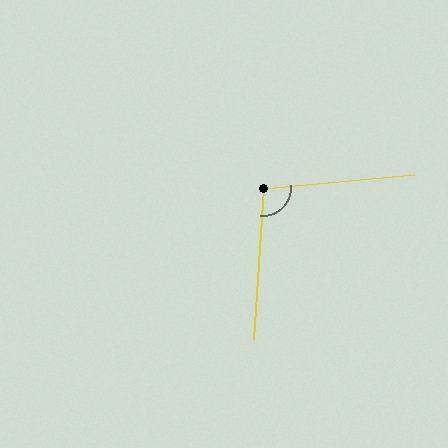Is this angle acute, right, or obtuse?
It is obtuse.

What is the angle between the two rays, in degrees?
Approximately 99 degrees.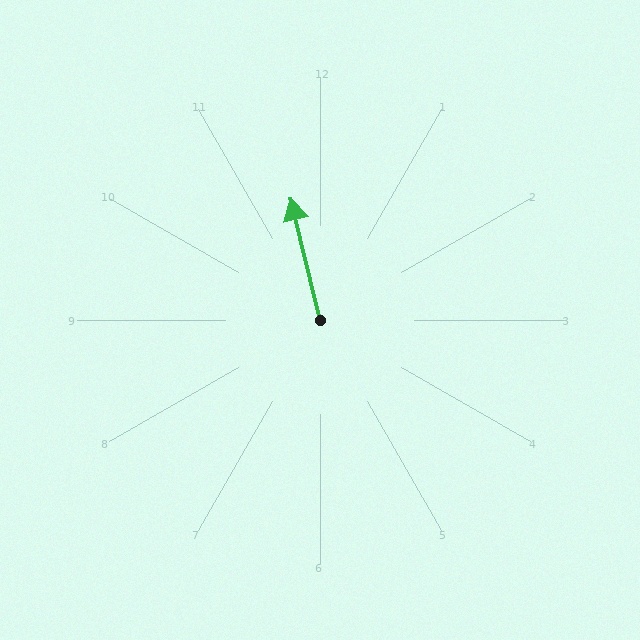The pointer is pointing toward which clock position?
Roughly 12 o'clock.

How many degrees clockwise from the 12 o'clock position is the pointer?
Approximately 347 degrees.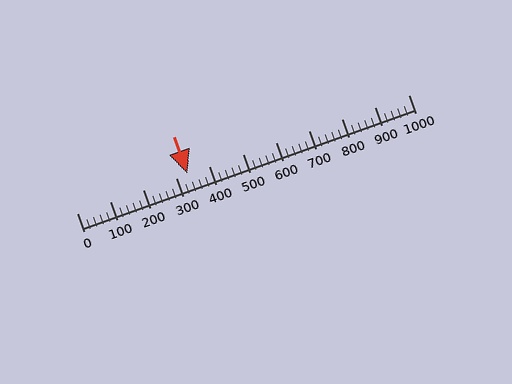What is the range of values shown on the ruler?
The ruler shows values from 0 to 1000.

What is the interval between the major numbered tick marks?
The major tick marks are spaced 100 units apart.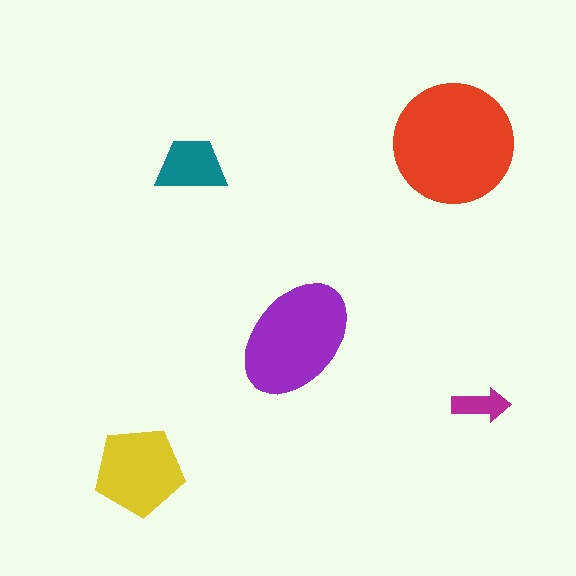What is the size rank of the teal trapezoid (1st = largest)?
4th.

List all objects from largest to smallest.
The red circle, the purple ellipse, the yellow pentagon, the teal trapezoid, the magenta arrow.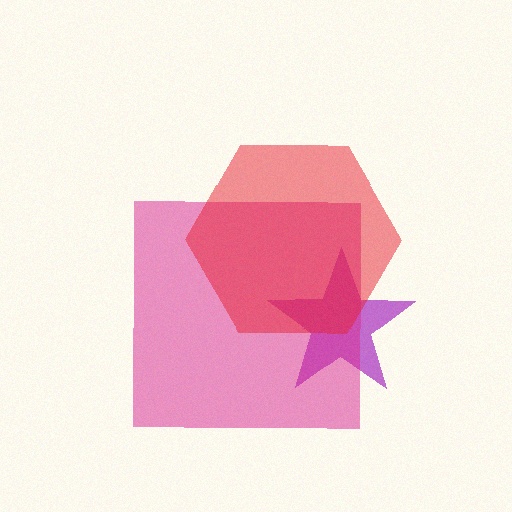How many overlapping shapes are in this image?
There are 3 overlapping shapes in the image.